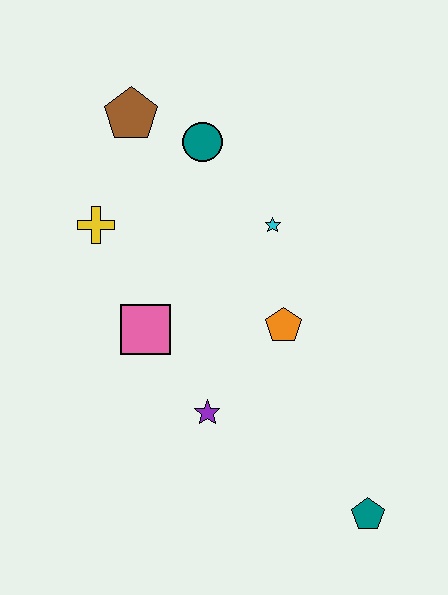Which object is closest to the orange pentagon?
The cyan star is closest to the orange pentagon.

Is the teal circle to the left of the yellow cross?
No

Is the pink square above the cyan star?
No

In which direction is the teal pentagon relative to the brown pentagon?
The teal pentagon is below the brown pentagon.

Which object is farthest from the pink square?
The teal pentagon is farthest from the pink square.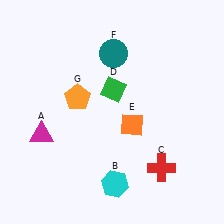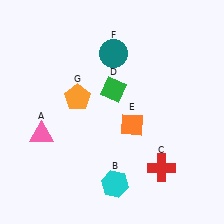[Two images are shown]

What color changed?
The triangle (A) changed from magenta in Image 1 to pink in Image 2.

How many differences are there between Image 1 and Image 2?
There is 1 difference between the two images.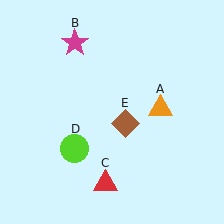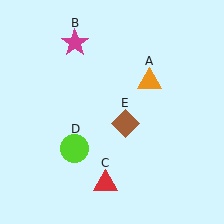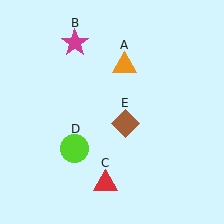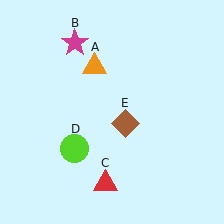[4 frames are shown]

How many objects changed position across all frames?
1 object changed position: orange triangle (object A).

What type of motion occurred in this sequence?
The orange triangle (object A) rotated counterclockwise around the center of the scene.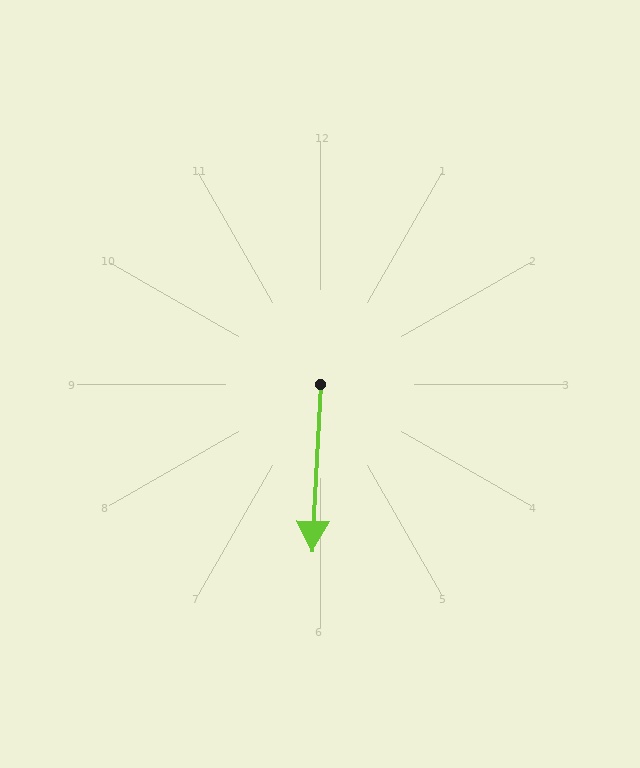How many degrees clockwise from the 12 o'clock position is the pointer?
Approximately 183 degrees.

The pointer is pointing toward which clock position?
Roughly 6 o'clock.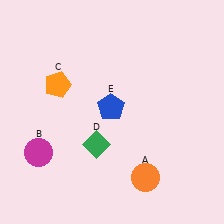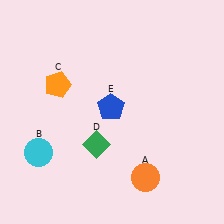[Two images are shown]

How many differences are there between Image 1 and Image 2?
There is 1 difference between the two images.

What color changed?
The circle (B) changed from magenta in Image 1 to cyan in Image 2.